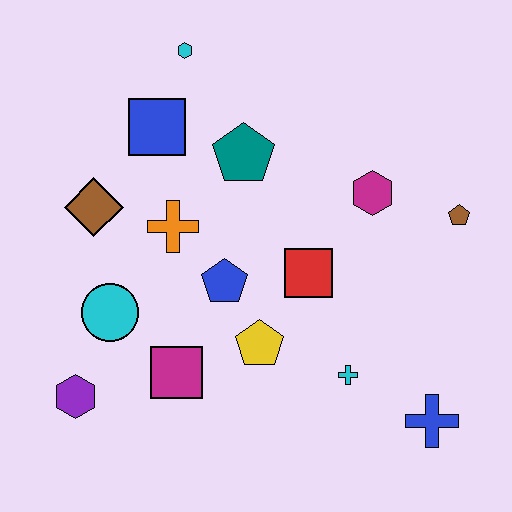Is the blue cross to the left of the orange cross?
No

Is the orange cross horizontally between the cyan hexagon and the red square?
No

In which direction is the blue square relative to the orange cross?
The blue square is above the orange cross.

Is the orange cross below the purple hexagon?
No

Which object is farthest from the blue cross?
The cyan hexagon is farthest from the blue cross.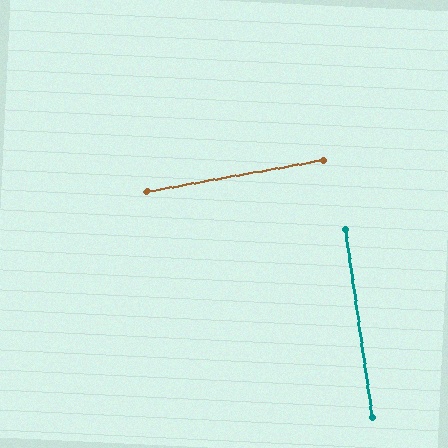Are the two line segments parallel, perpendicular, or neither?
Perpendicular — they meet at approximately 88°.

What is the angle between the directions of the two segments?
Approximately 88 degrees.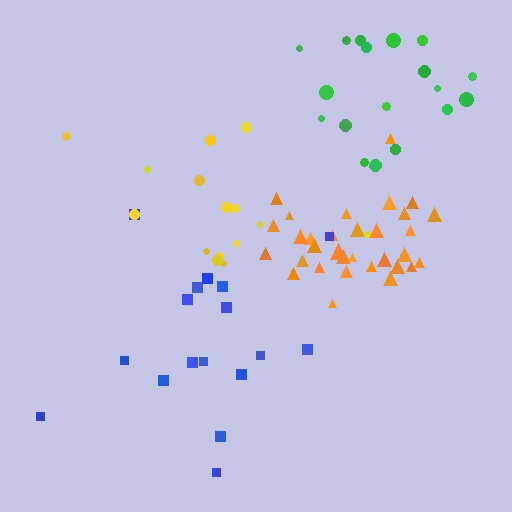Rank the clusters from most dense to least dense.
orange, green, yellow, blue.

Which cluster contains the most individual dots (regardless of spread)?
Orange (34).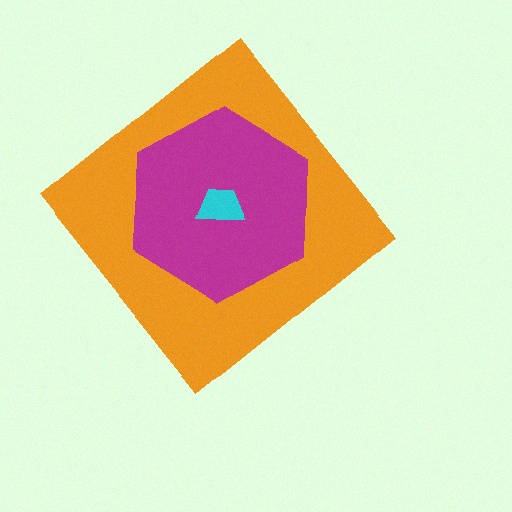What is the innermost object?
The cyan trapezoid.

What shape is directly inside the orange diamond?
The magenta hexagon.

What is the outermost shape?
The orange diamond.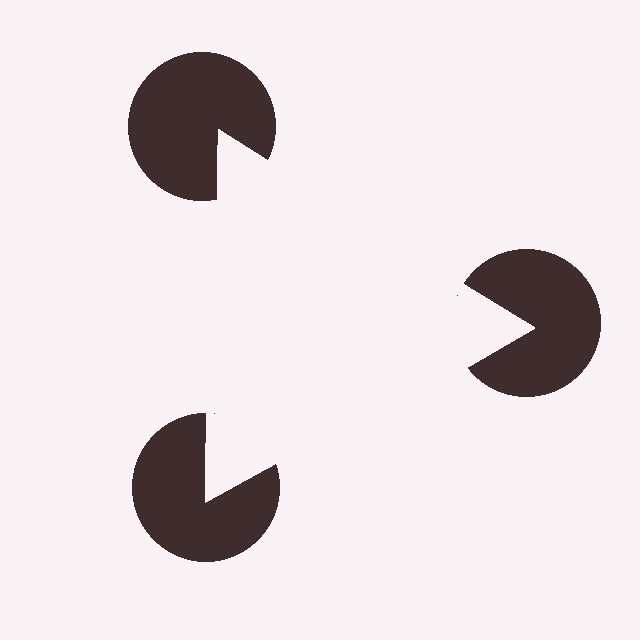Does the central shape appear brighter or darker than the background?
It typically appears slightly brighter than the background, even though no actual brightness change is drawn.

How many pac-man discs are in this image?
There are 3 — one at each vertex of the illusory triangle.